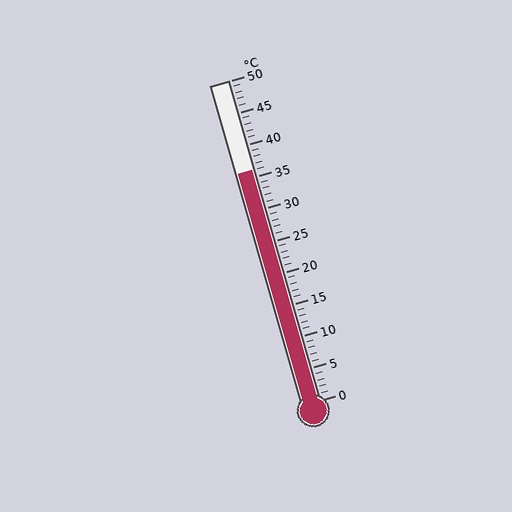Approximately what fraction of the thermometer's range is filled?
The thermometer is filled to approximately 70% of its range.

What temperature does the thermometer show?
The thermometer shows approximately 36°C.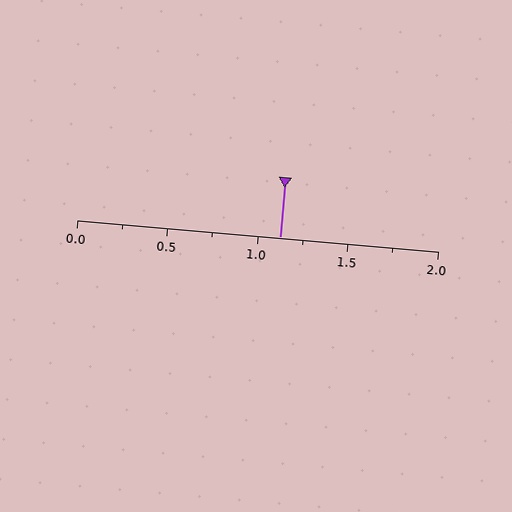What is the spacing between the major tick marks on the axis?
The major ticks are spaced 0.5 apart.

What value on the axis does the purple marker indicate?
The marker indicates approximately 1.12.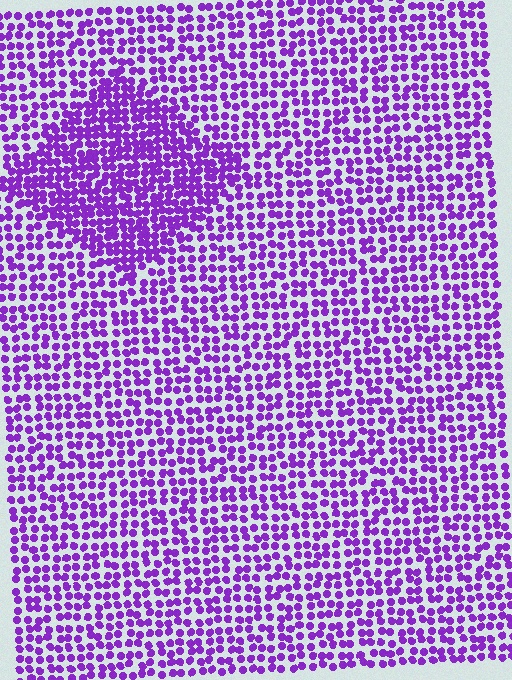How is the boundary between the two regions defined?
The boundary is defined by a change in element density (approximately 1.7x ratio). All elements are the same color, size, and shape.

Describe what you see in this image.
The image contains small purple elements arranged at two different densities. A diamond-shaped region is visible where the elements are more densely packed than the surrounding area.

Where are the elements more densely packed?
The elements are more densely packed inside the diamond boundary.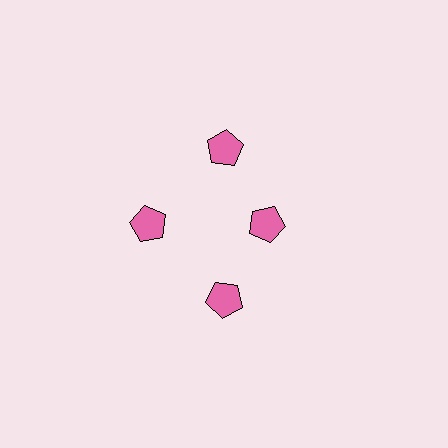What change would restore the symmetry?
The symmetry would be restored by moving it outward, back onto the ring so that all 4 pentagons sit at equal angles and equal distance from the center.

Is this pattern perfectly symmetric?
No. The 4 pink pentagons are arranged in a ring, but one element near the 3 o'clock position is pulled inward toward the center, breaking the 4-fold rotational symmetry.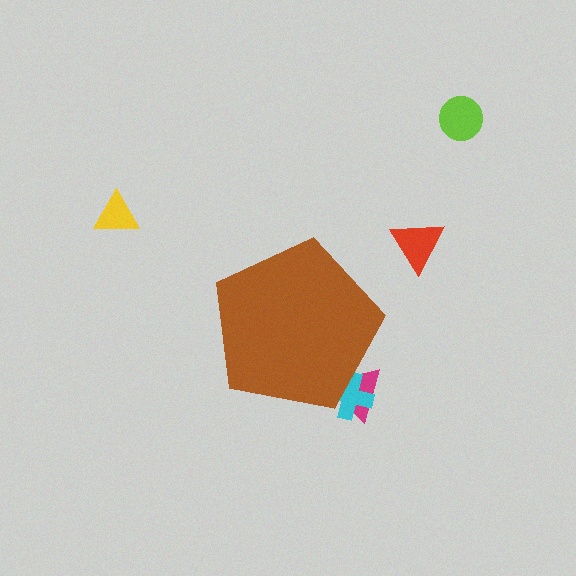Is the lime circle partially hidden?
No, the lime circle is fully visible.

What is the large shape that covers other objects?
A brown pentagon.